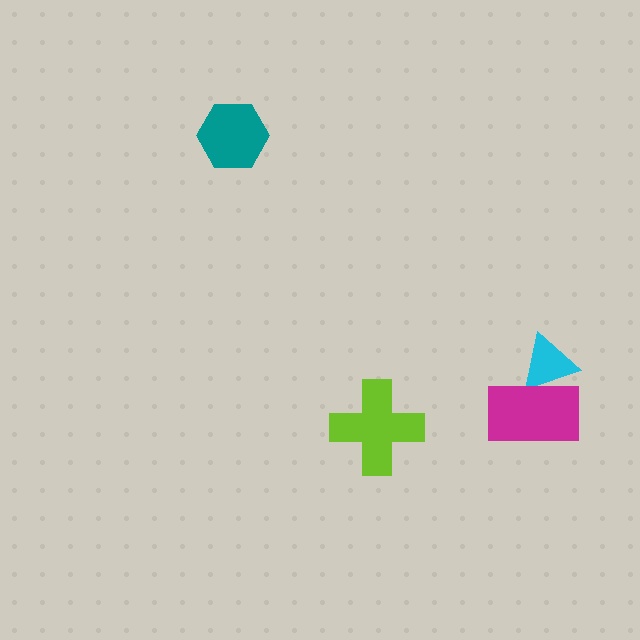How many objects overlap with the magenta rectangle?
1 object overlaps with the magenta rectangle.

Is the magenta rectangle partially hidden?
No, no other shape covers it.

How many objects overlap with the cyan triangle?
1 object overlaps with the cyan triangle.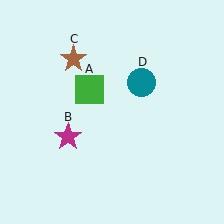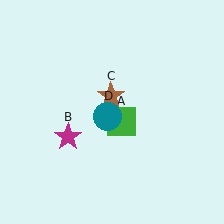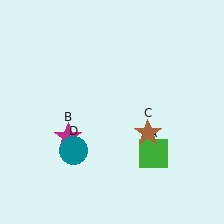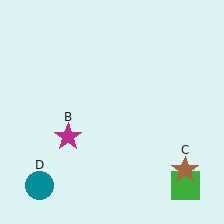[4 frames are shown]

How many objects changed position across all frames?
3 objects changed position: green square (object A), brown star (object C), teal circle (object D).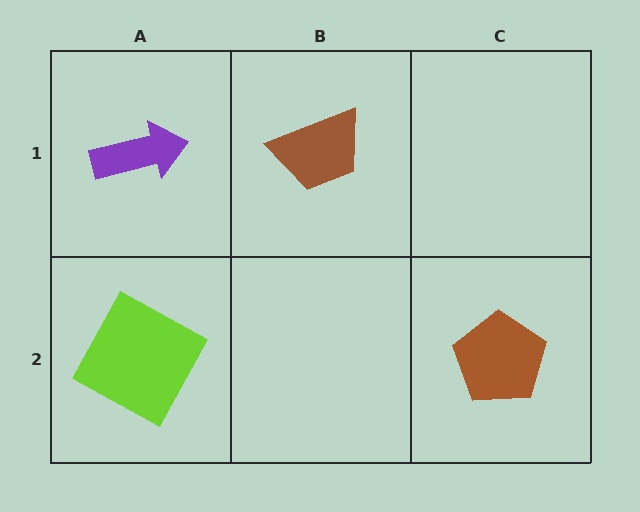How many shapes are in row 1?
2 shapes.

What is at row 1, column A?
A purple arrow.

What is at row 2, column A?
A lime square.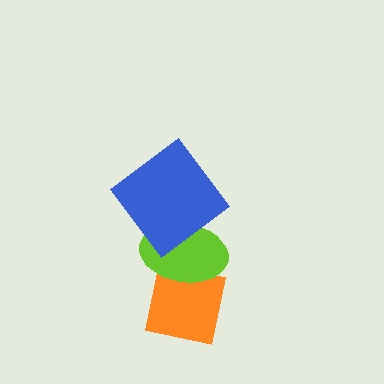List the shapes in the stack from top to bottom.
From top to bottom: the blue diamond, the lime ellipse, the orange square.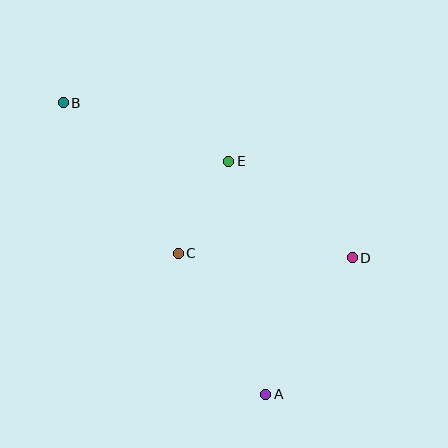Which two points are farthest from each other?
Points A and B are farthest from each other.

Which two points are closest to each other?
Points C and E are closest to each other.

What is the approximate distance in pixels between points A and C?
The distance between A and C is approximately 166 pixels.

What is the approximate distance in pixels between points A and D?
The distance between A and D is approximately 162 pixels.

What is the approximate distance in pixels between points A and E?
The distance between A and E is approximately 236 pixels.